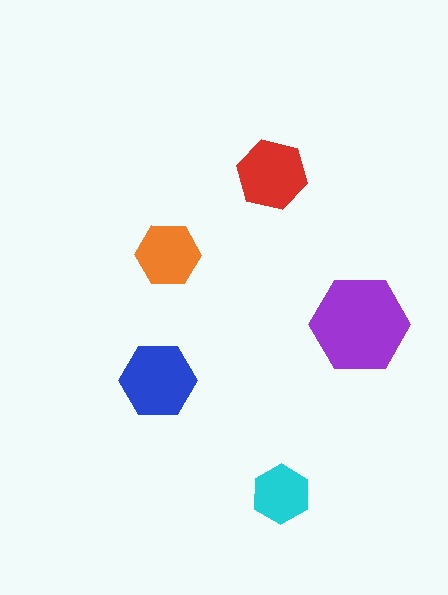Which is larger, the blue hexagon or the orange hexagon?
The blue one.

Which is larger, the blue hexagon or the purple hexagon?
The purple one.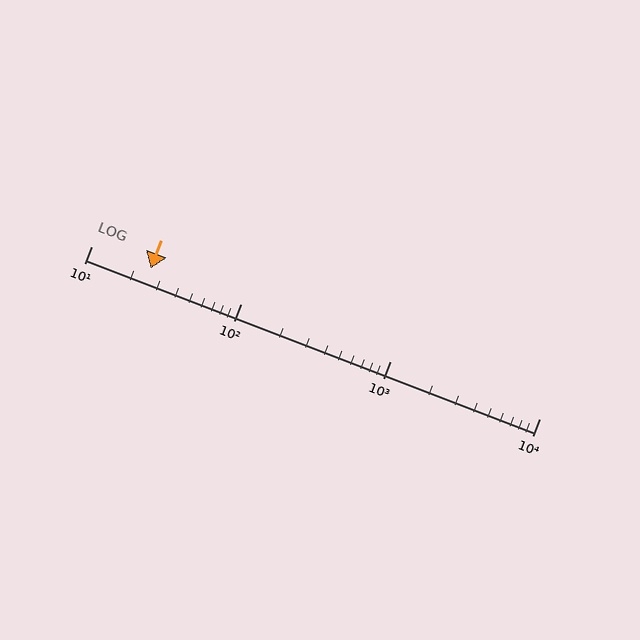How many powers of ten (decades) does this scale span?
The scale spans 3 decades, from 10 to 10000.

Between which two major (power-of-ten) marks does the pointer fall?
The pointer is between 10 and 100.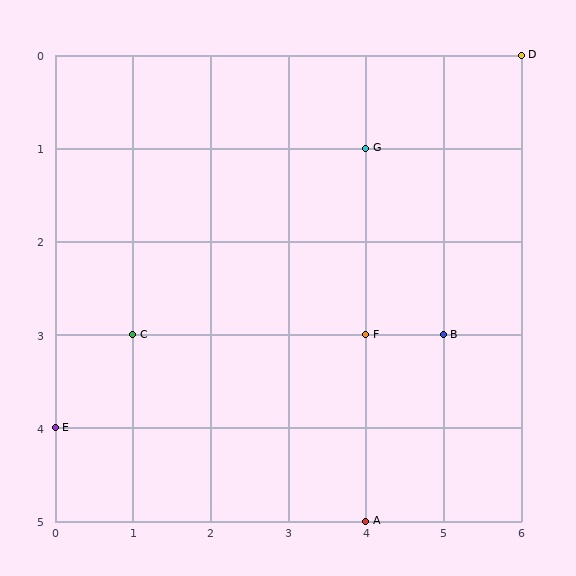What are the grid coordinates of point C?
Point C is at grid coordinates (1, 3).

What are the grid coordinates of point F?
Point F is at grid coordinates (4, 3).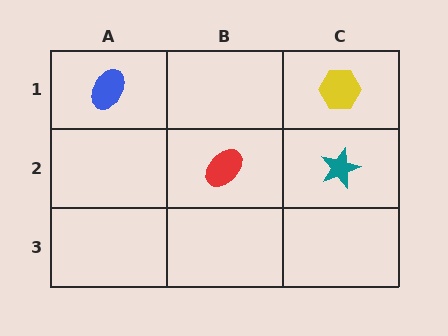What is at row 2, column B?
A red ellipse.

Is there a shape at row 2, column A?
No, that cell is empty.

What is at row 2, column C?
A teal star.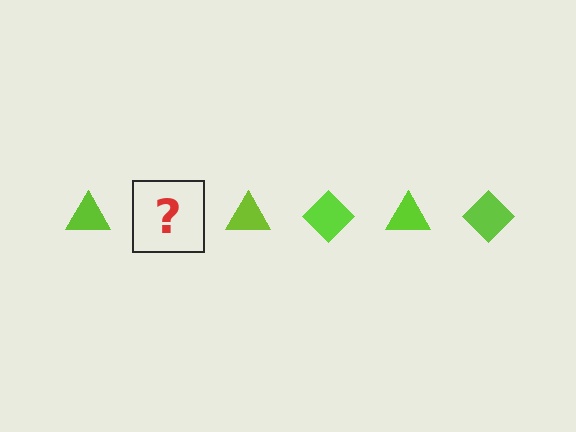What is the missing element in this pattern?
The missing element is a lime diamond.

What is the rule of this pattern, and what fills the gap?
The rule is that the pattern cycles through triangle, diamond shapes in lime. The gap should be filled with a lime diamond.